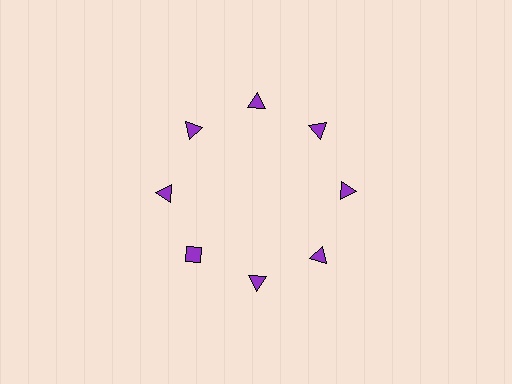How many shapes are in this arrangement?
There are 8 shapes arranged in a ring pattern.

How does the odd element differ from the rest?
It has a different shape: diamond instead of triangle.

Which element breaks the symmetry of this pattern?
The purple diamond at roughly the 8 o'clock position breaks the symmetry. All other shapes are purple triangles.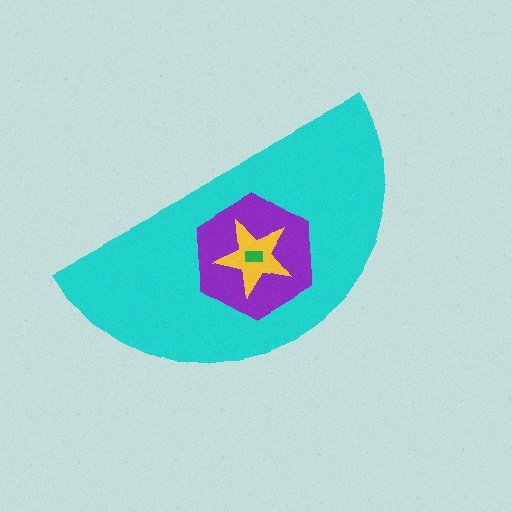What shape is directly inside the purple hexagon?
The yellow star.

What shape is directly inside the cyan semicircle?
The purple hexagon.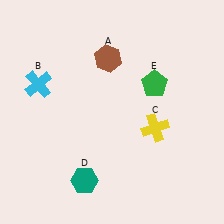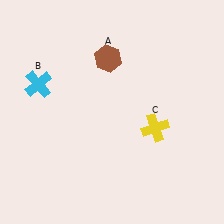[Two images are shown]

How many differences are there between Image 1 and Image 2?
There are 2 differences between the two images.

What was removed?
The green pentagon (E), the teal hexagon (D) were removed in Image 2.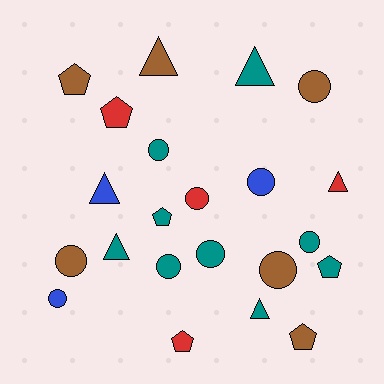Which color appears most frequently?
Teal, with 9 objects.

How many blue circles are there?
There are 2 blue circles.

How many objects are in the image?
There are 22 objects.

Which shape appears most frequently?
Circle, with 10 objects.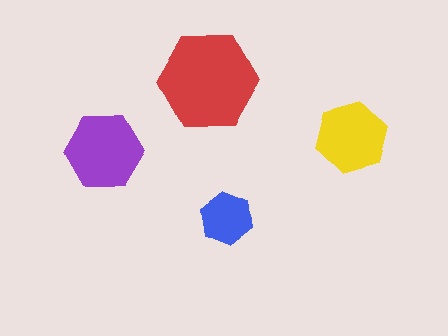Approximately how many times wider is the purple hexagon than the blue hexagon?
About 1.5 times wider.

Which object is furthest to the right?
The yellow hexagon is rightmost.